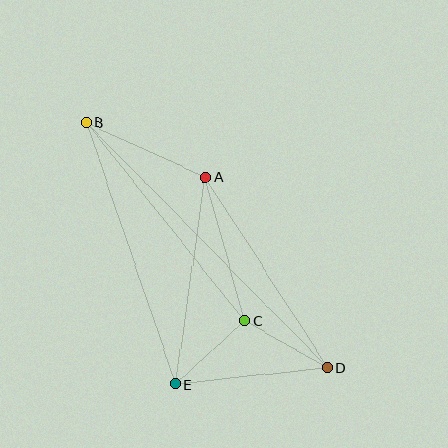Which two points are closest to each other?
Points C and E are closest to each other.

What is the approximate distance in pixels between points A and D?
The distance between A and D is approximately 227 pixels.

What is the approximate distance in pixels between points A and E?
The distance between A and E is approximately 209 pixels.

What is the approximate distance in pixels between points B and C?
The distance between B and C is approximately 254 pixels.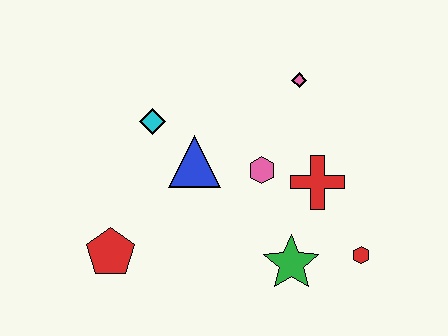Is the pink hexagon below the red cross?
No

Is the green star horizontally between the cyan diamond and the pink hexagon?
No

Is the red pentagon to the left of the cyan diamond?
Yes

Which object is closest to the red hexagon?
The green star is closest to the red hexagon.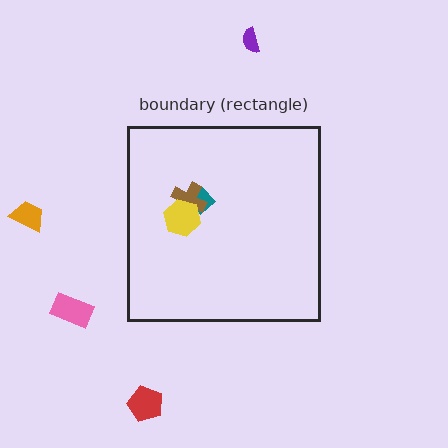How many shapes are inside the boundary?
3 inside, 4 outside.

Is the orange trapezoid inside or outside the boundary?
Outside.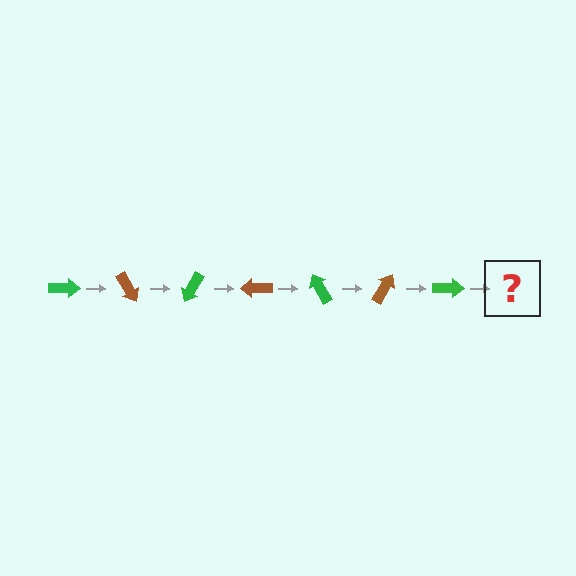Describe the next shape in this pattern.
It should be a brown arrow, rotated 420 degrees from the start.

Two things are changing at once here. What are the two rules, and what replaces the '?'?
The two rules are that it rotates 60 degrees each step and the color cycles through green and brown. The '?' should be a brown arrow, rotated 420 degrees from the start.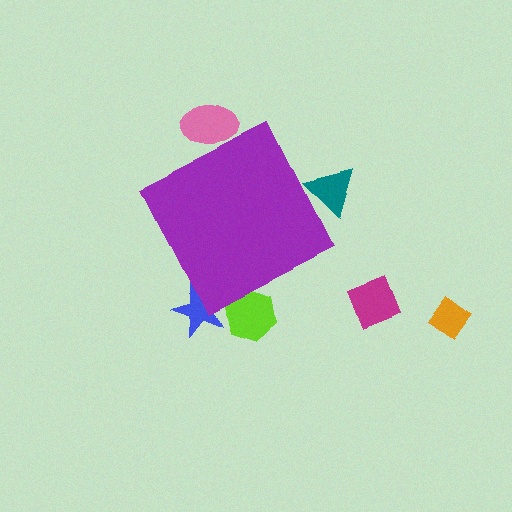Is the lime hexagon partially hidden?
Yes, the lime hexagon is partially hidden behind the purple diamond.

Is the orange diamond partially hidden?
No, the orange diamond is fully visible.